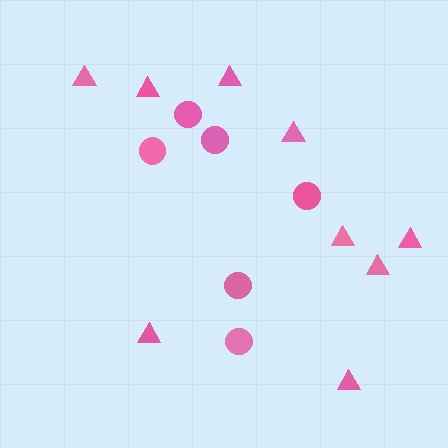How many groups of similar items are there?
There are 2 groups: one group of circles (6) and one group of triangles (9).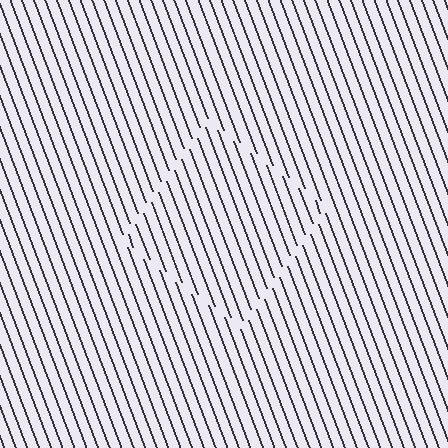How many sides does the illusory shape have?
4 sides — the line-ends trace a square.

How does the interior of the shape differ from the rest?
The interior of the shape contains the same grating, shifted by half a period — the contour is defined by the phase discontinuity where line-ends from the inner and outer gratings abut.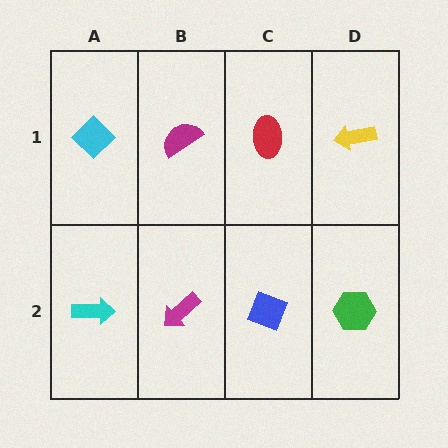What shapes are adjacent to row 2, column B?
A magenta semicircle (row 1, column B), a cyan arrow (row 2, column A), a blue diamond (row 2, column C).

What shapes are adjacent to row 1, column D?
A green hexagon (row 2, column D), a red ellipse (row 1, column C).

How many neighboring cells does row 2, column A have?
2.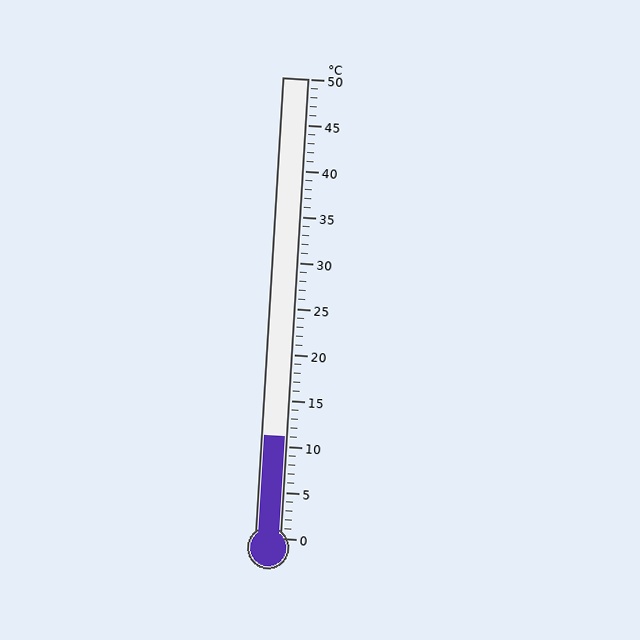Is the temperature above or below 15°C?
The temperature is below 15°C.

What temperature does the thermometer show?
The thermometer shows approximately 11°C.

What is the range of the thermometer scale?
The thermometer scale ranges from 0°C to 50°C.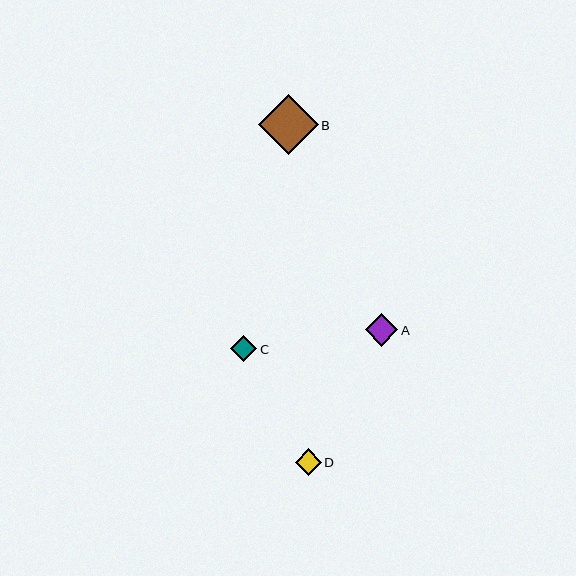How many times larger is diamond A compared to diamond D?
Diamond A is approximately 1.2 times the size of diamond D.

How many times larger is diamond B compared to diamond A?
Diamond B is approximately 1.8 times the size of diamond A.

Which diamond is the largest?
Diamond B is the largest with a size of approximately 60 pixels.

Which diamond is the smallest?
Diamond C is the smallest with a size of approximately 26 pixels.